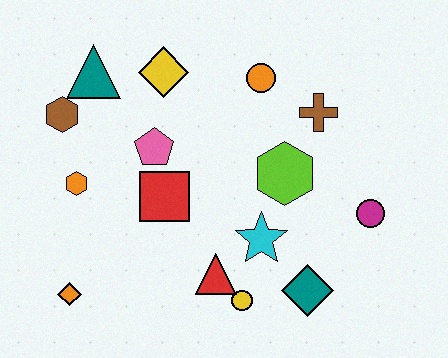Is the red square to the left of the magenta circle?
Yes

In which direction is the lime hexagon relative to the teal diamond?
The lime hexagon is above the teal diamond.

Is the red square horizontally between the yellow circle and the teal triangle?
Yes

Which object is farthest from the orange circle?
The orange diamond is farthest from the orange circle.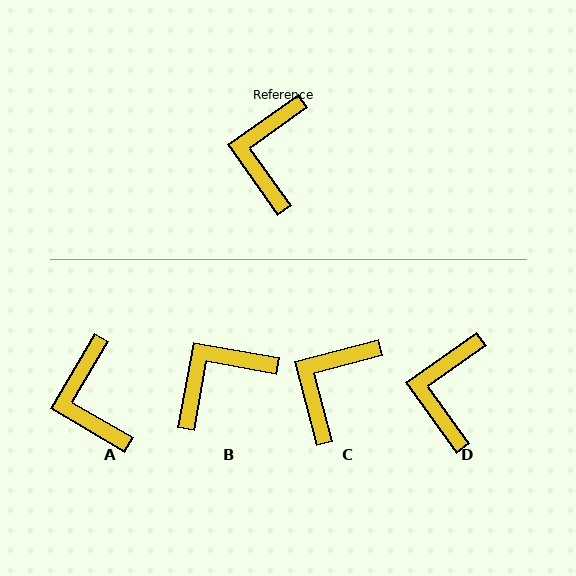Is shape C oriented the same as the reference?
No, it is off by about 20 degrees.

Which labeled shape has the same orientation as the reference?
D.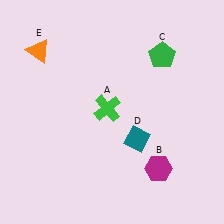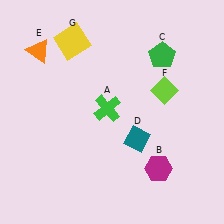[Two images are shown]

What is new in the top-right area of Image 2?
A lime diamond (F) was added in the top-right area of Image 2.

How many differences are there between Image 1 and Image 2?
There are 2 differences between the two images.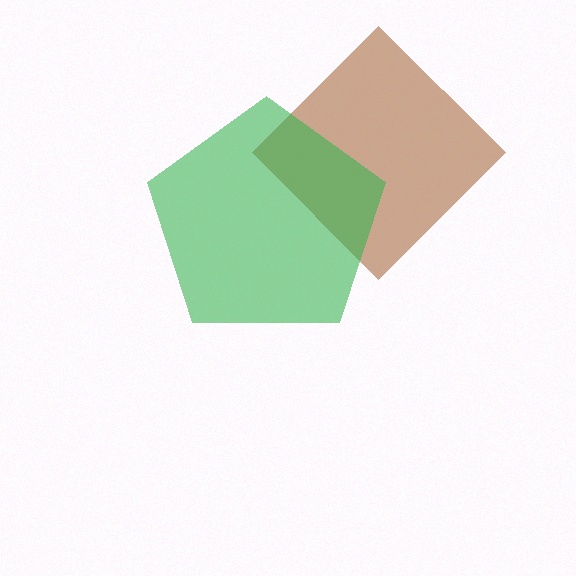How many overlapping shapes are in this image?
There are 2 overlapping shapes in the image.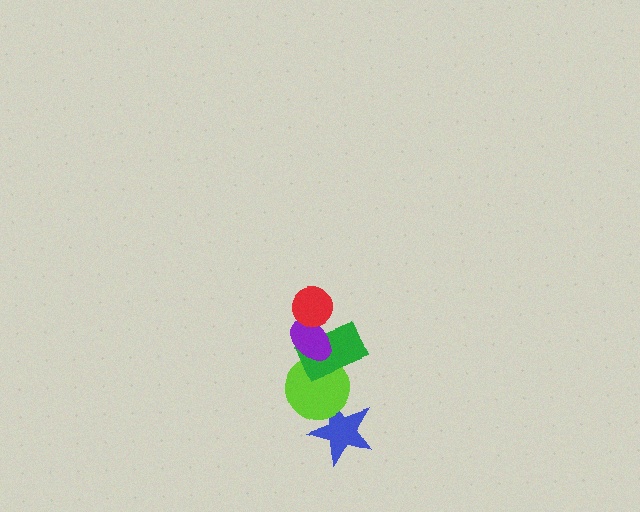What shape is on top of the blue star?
The lime circle is on top of the blue star.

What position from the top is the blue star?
The blue star is 5th from the top.